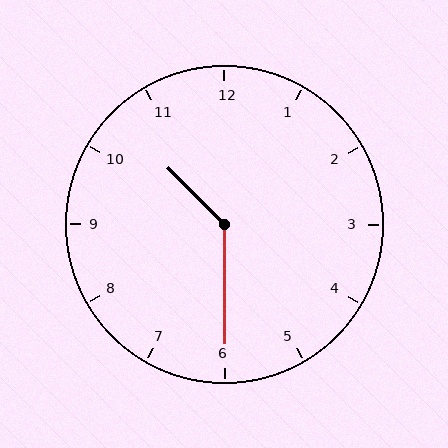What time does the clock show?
10:30.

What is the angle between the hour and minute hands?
Approximately 135 degrees.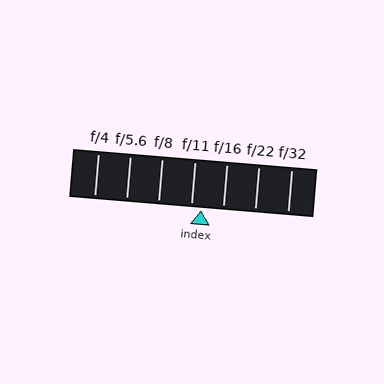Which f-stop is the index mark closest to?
The index mark is closest to f/11.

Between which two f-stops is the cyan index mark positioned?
The index mark is between f/11 and f/16.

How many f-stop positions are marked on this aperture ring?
There are 7 f-stop positions marked.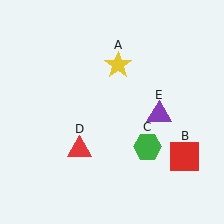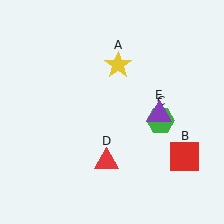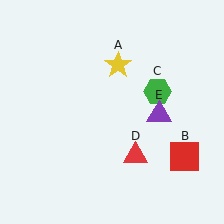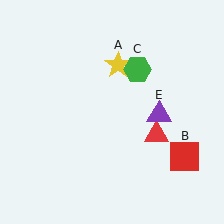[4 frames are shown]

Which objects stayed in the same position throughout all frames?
Yellow star (object A) and red square (object B) and purple triangle (object E) remained stationary.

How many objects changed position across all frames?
2 objects changed position: green hexagon (object C), red triangle (object D).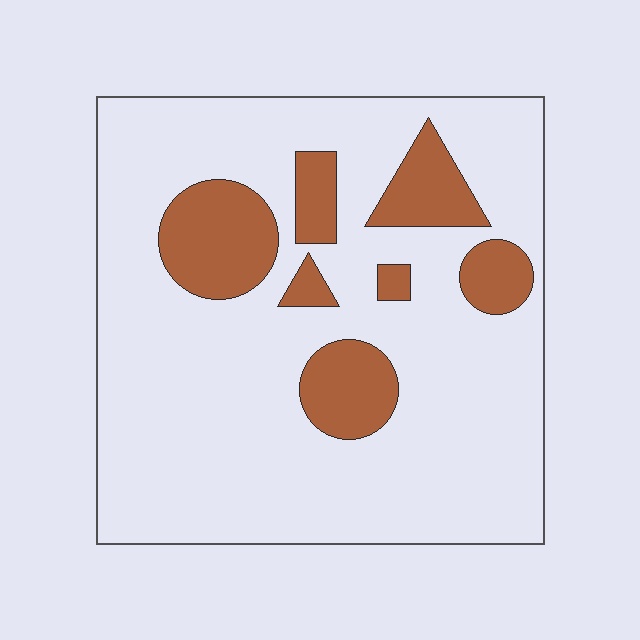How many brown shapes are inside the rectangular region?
7.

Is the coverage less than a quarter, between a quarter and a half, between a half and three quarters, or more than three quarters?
Less than a quarter.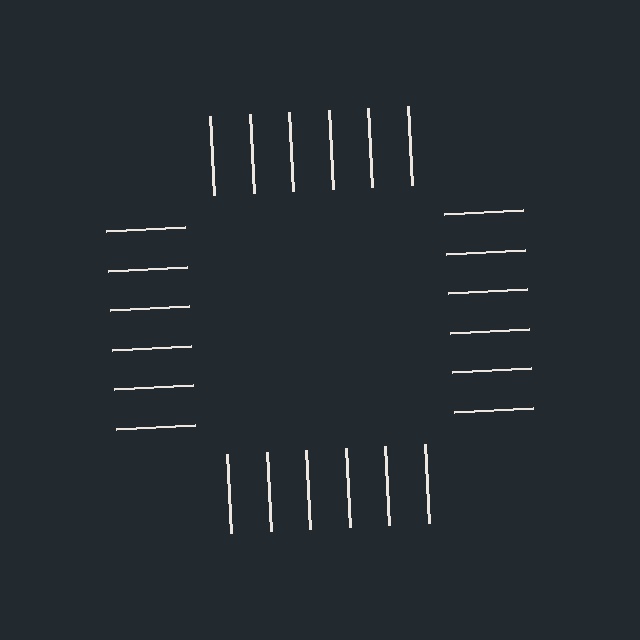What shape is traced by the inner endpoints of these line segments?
An illusory square — the line segments terminate on its edges but no continuous stroke is drawn.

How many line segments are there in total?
24 — 6 along each of the 4 edges.